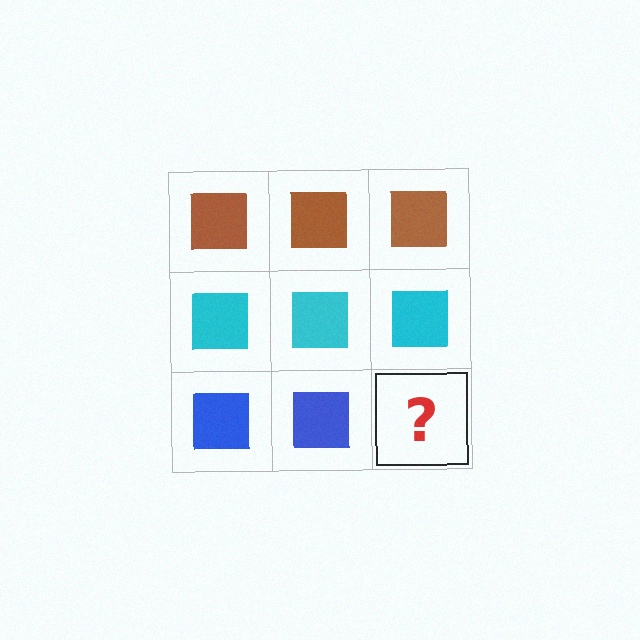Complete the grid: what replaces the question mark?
The question mark should be replaced with a blue square.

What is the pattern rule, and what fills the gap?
The rule is that each row has a consistent color. The gap should be filled with a blue square.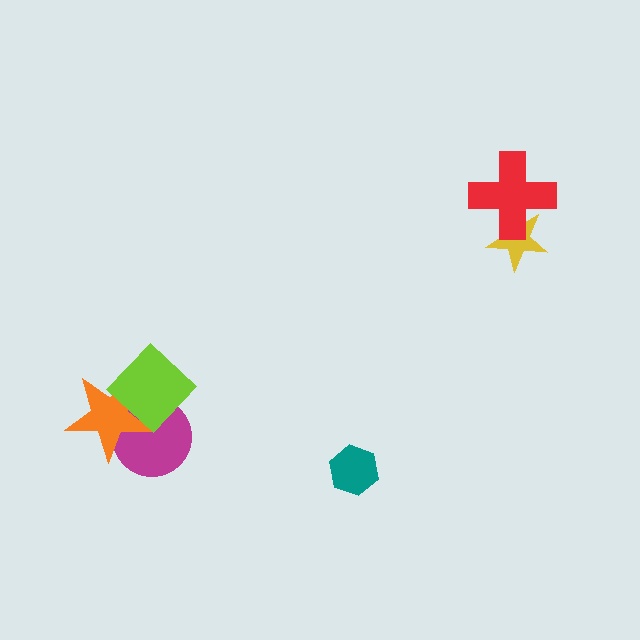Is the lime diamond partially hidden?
No, no other shape covers it.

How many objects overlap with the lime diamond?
2 objects overlap with the lime diamond.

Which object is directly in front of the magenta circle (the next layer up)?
The orange star is directly in front of the magenta circle.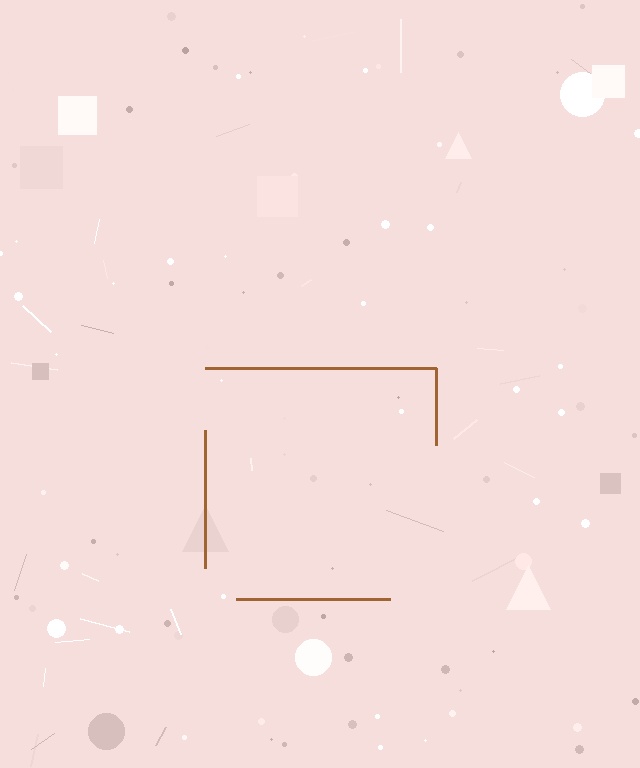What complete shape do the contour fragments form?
The contour fragments form a square.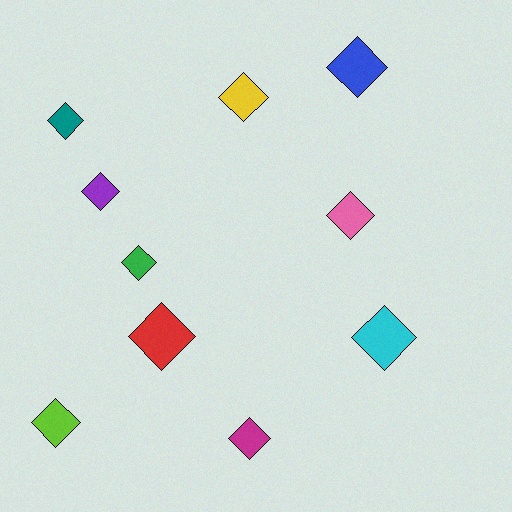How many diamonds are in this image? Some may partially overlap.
There are 10 diamonds.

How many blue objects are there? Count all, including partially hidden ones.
There is 1 blue object.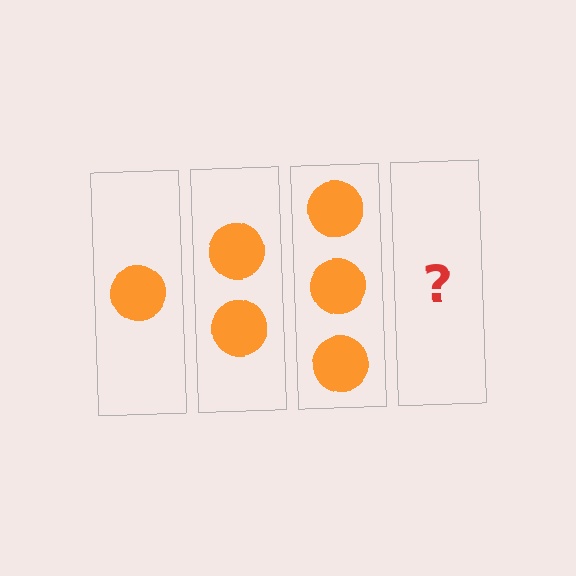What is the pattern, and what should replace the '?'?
The pattern is that each step adds one more circle. The '?' should be 4 circles.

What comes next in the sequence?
The next element should be 4 circles.